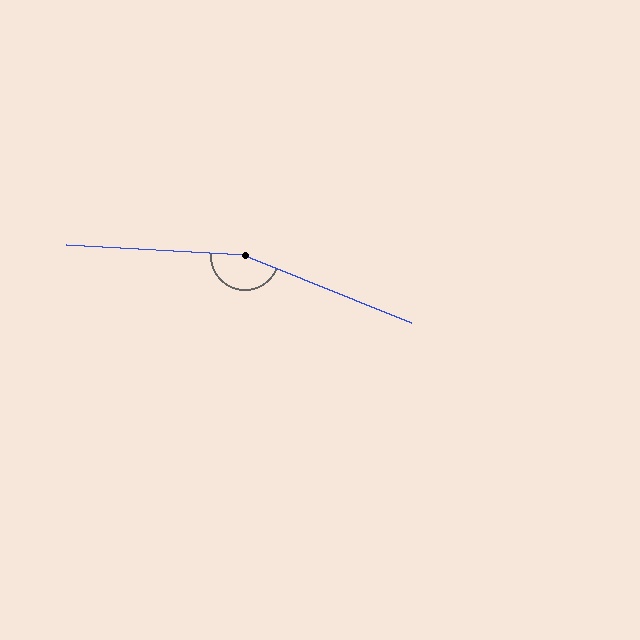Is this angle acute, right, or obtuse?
It is obtuse.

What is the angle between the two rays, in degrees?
Approximately 161 degrees.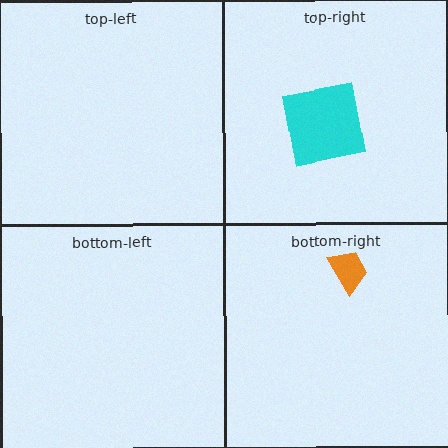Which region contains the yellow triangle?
The top-right region.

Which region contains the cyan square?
The top-right region.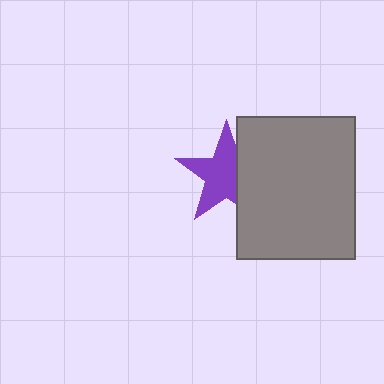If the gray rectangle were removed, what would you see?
You would see the complete purple star.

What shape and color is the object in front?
The object in front is a gray rectangle.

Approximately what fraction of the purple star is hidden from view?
Roughly 33% of the purple star is hidden behind the gray rectangle.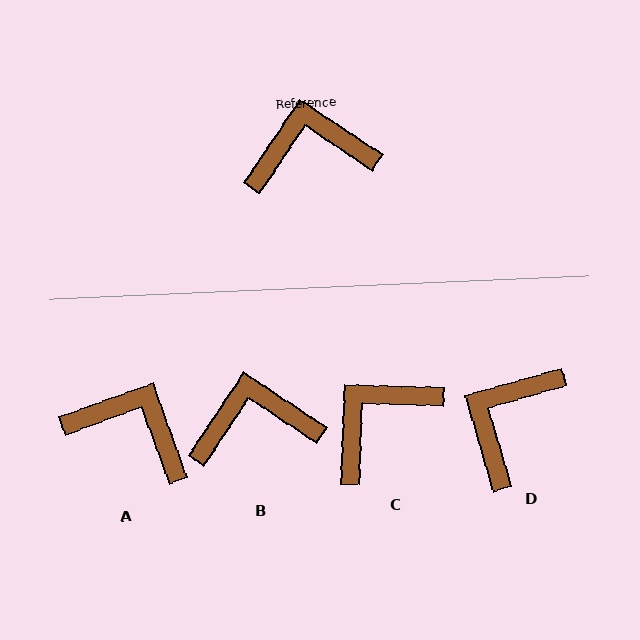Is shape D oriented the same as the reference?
No, it is off by about 50 degrees.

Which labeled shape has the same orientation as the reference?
B.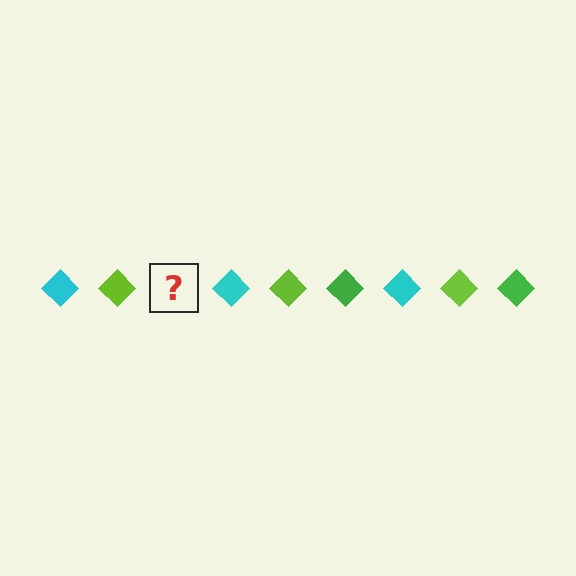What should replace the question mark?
The question mark should be replaced with a green diamond.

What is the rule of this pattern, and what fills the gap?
The rule is that the pattern cycles through cyan, lime, green diamonds. The gap should be filled with a green diamond.